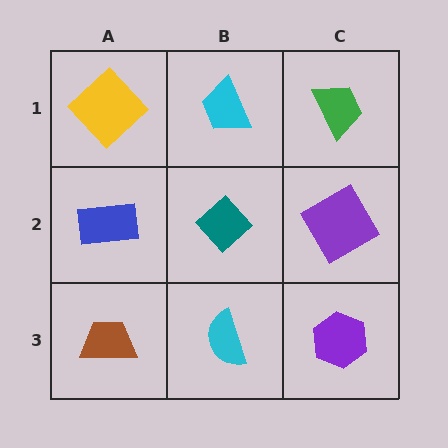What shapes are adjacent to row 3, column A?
A blue rectangle (row 2, column A), a cyan semicircle (row 3, column B).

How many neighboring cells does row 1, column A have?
2.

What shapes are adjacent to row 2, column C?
A green trapezoid (row 1, column C), a purple hexagon (row 3, column C), a teal diamond (row 2, column B).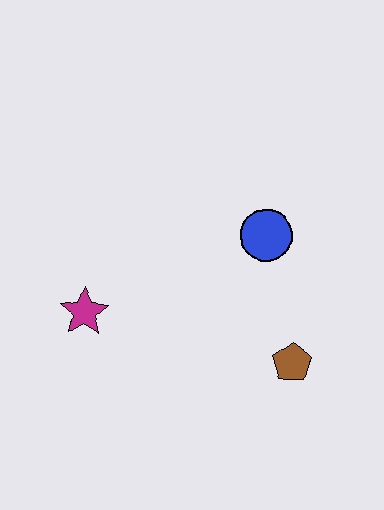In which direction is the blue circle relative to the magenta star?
The blue circle is to the right of the magenta star.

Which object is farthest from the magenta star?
The brown pentagon is farthest from the magenta star.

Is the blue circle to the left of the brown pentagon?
Yes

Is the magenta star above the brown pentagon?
Yes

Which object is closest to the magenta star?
The blue circle is closest to the magenta star.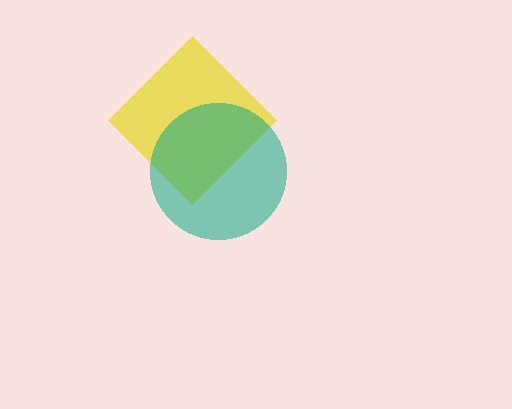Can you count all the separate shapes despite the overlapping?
Yes, there are 2 separate shapes.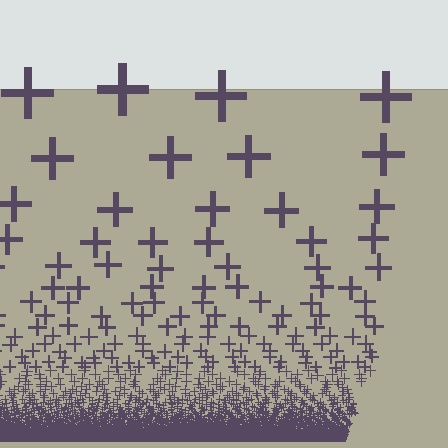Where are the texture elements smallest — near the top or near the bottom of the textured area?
Near the bottom.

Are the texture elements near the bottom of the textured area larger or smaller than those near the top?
Smaller. The gradient is inverted — elements near the bottom are smaller and denser.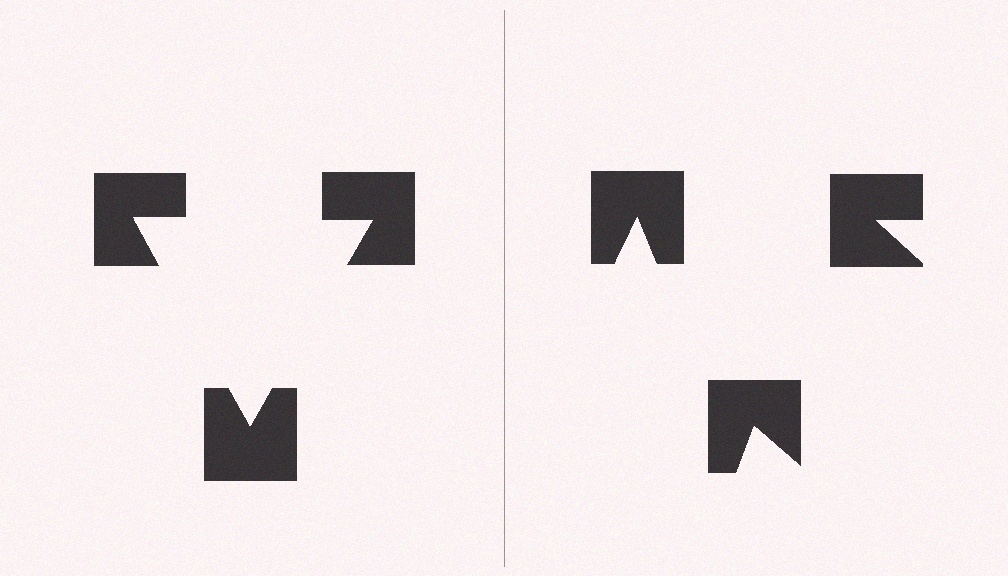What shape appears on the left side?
An illusory triangle.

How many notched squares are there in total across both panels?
6 — 3 on each side.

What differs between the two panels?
The notched squares are positioned identically on both sides; only the wedge orientations differ. On the left they align to a triangle; on the right they are misaligned.